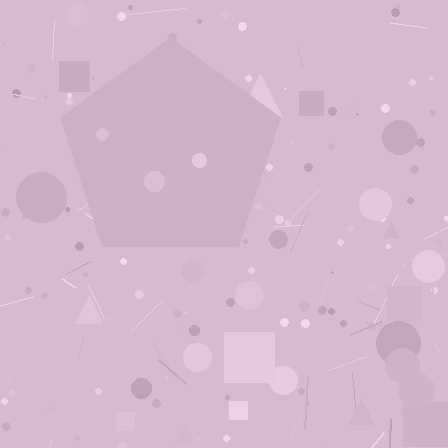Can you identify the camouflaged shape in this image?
The camouflaged shape is a pentagon.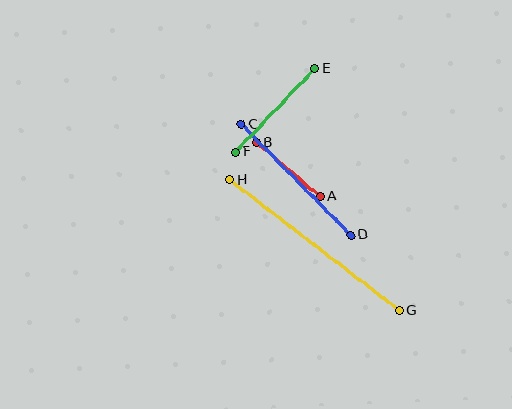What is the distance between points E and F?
The distance is approximately 115 pixels.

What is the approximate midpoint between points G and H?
The midpoint is at approximately (314, 245) pixels.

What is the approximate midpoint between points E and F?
The midpoint is at approximately (275, 110) pixels.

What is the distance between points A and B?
The distance is approximately 83 pixels.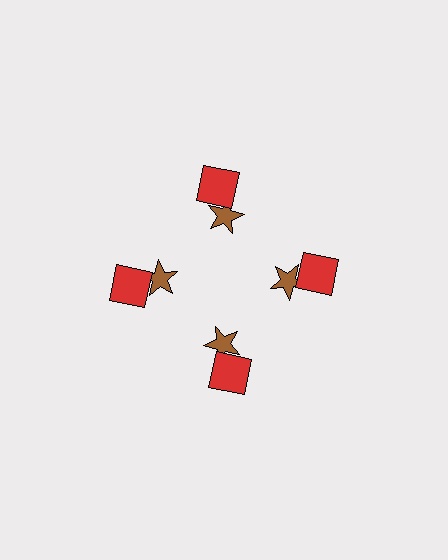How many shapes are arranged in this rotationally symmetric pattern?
There are 8 shapes, arranged in 4 groups of 2.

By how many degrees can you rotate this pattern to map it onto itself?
The pattern maps onto itself every 90 degrees of rotation.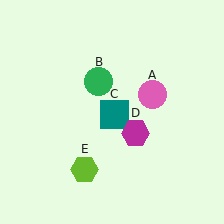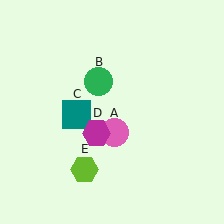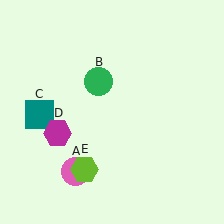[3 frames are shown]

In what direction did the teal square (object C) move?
The teal square (object C) moved left.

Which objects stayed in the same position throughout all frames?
Green circle (object B) and lime hexagon (object E) remained stationary.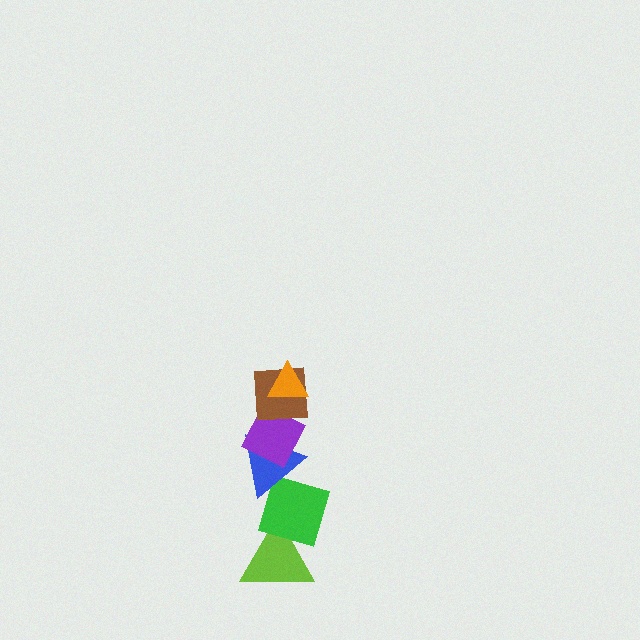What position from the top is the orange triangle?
The orange triangle is 1st from the top.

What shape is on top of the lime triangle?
The green diamond is on top of the lime triangle.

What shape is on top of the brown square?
The orange triangle is on top of the brown square.